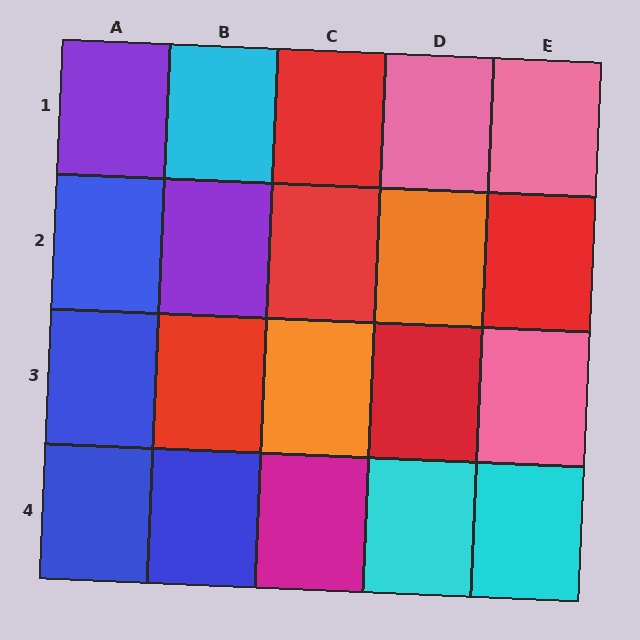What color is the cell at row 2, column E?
Red.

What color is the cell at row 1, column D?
Pink.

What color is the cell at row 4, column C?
Magenta.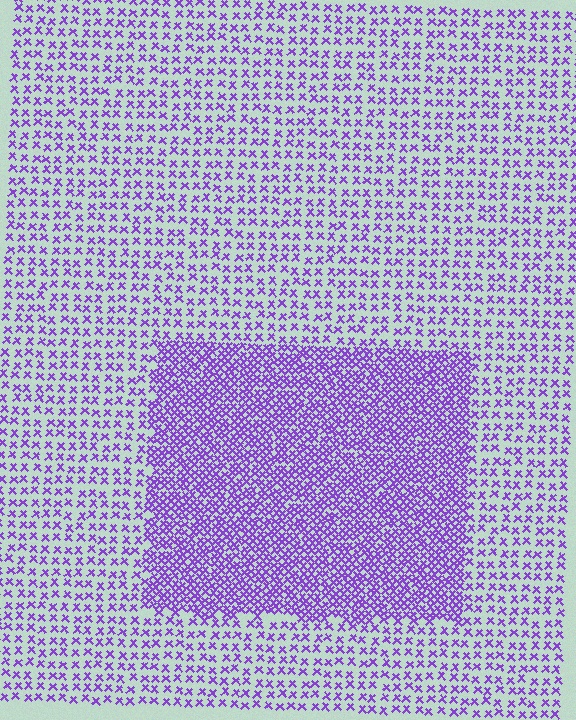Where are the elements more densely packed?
The elements are more densely packed inside the rectangle boundary.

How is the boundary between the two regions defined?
The boundary is defined by a change in element density (approximately 2.3x ratio). All elements are the same color, size, and shape.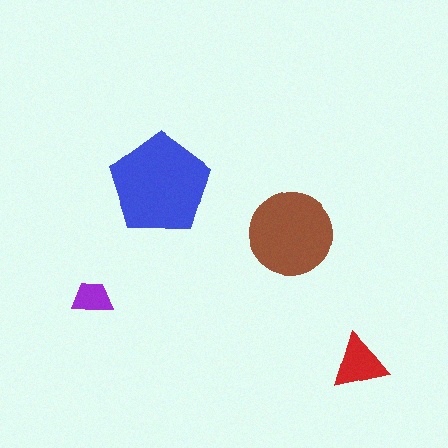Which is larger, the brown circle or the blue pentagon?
The blue pentagon.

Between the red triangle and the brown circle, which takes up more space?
The brown circle.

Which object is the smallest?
The purple trapezoid.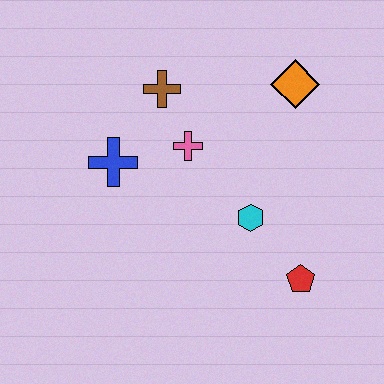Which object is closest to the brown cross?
The pink cross is closest to the brown cross.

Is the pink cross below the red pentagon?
No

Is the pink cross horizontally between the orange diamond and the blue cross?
Yes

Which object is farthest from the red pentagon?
The brown cross is farthest from the red pentagon.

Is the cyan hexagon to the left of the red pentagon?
Yes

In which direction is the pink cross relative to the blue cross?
The pink cross is to the right of the blue cross.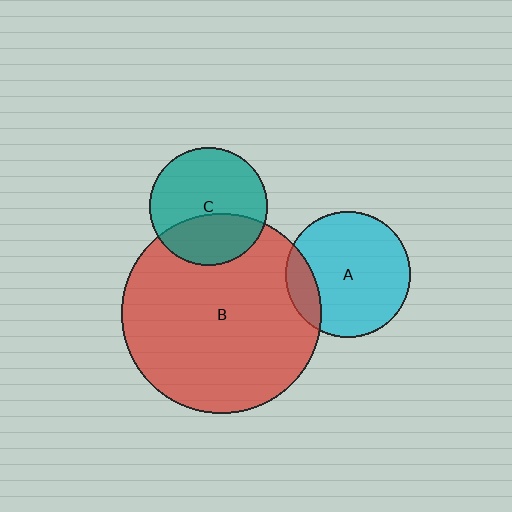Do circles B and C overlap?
Yes.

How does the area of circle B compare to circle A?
Approximately 2.5 times.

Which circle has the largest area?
Circle B (red).